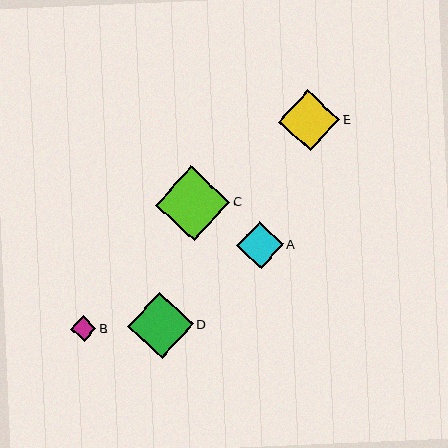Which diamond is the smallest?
Diamond B is the smallest with a size of approximately 26 pixels.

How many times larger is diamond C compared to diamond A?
Diamond C is approximately 1.6 times the size of diamond A.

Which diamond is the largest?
Diamond C is the largest with a size of approximately 75 pixels.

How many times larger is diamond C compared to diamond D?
Diamond C is approximately 1.1 times the size of diamond D.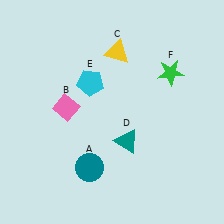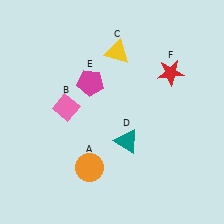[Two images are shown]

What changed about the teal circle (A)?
In Image 1, A is teal. In Image 2, it changed to orange.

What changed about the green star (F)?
In Image 1, F is green. In Image 2, it changed to red.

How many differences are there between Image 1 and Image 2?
There are 3 differences between the two images.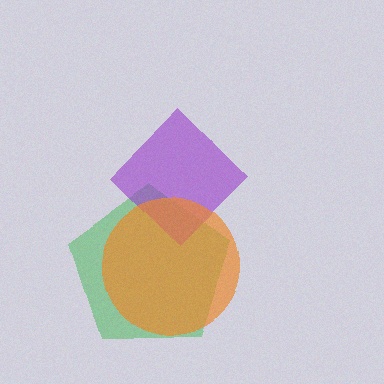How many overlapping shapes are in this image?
There are 3 overlapping shapes in the image.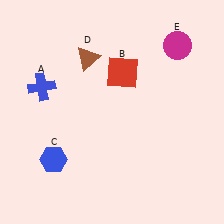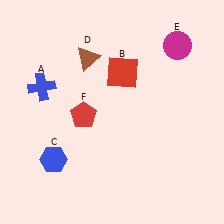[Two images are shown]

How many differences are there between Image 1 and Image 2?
There is 1 difference between the two images.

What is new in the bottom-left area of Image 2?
A red pentagon (F) was added in the bottom-left area of Image 2.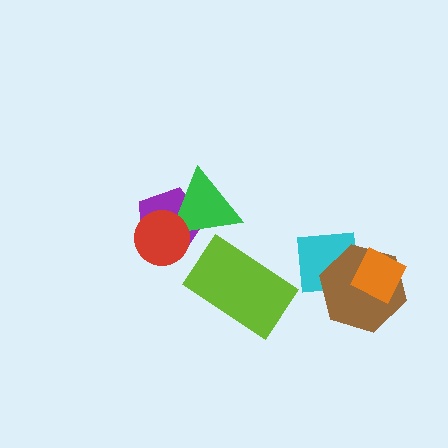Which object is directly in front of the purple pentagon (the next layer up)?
The green triangle is directly in front of the purple pentagon.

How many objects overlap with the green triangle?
2 objects overlap with the green triangle.